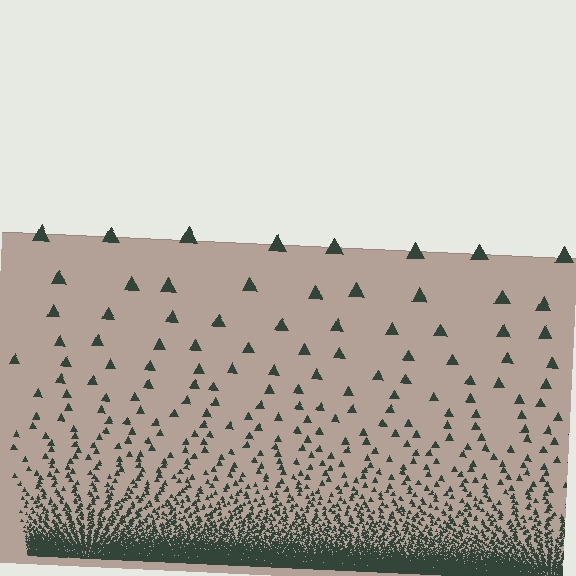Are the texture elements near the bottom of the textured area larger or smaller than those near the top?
Smaller. The gradient is inverted — elements near the bottom are smaller and denser.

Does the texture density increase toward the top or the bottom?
Density increases toward the bottom.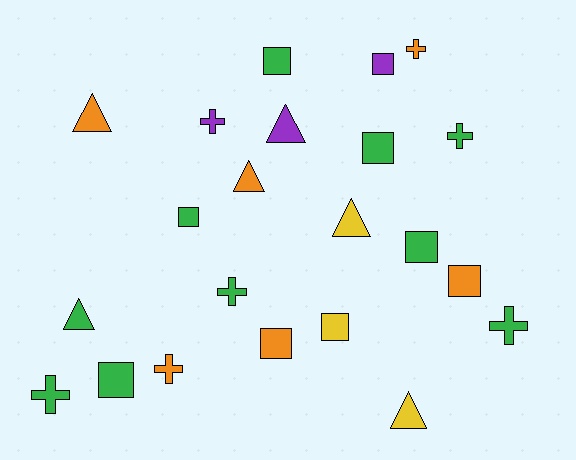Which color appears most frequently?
Green, with 10 objects.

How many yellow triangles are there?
There are 2 yellow triangles.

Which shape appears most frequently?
Square, with 9 objects.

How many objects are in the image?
There are 22 objects.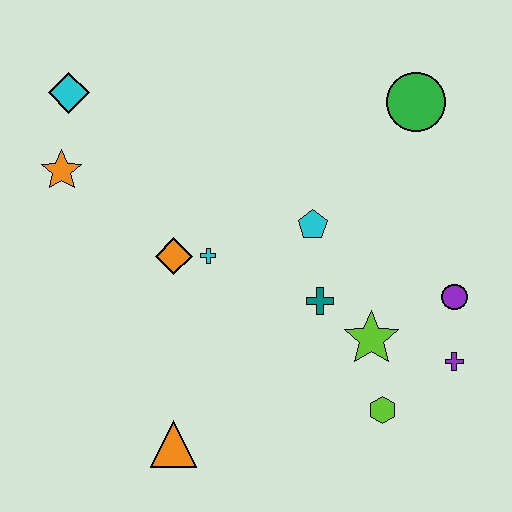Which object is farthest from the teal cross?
The cyan diamond is farthest from the teal cross.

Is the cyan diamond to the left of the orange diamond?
Yes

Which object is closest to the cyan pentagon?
The teal cross is closest to the cyan pentagon.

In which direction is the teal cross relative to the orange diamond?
The teal cross is to the right of the orange diamond.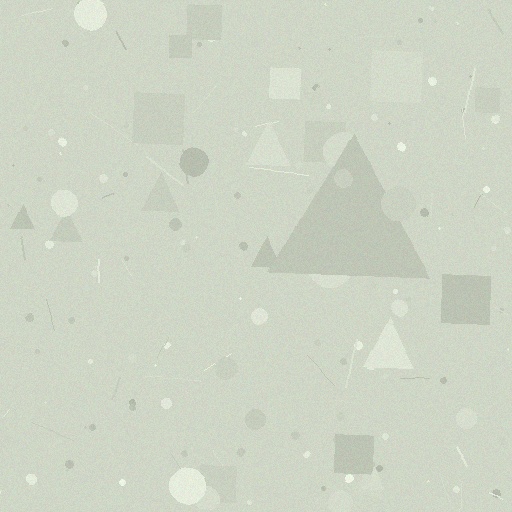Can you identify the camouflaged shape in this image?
The camouflaged shape is a triangle.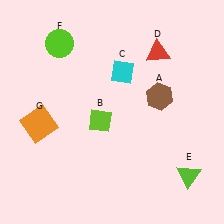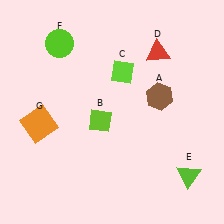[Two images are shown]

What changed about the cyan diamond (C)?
In Image 1, C is cyan. In Image 2, it changed to lime.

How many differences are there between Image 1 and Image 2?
There is 1 difference between the two images.